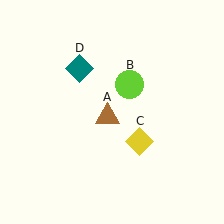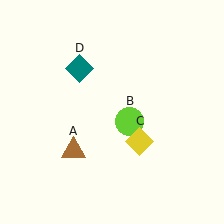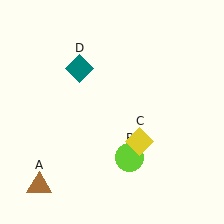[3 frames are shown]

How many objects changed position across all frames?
2 objects changed position: brown triangle (object A), lime circle (object B).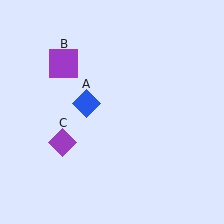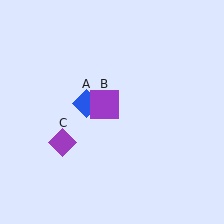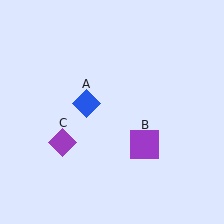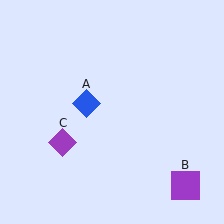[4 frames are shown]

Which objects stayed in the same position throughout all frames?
Blue diamond (object A) and purple diamond (object C) remained stationary.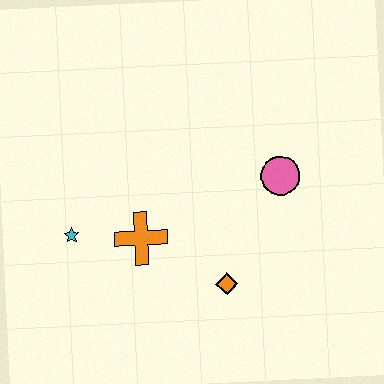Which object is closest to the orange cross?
The cyan star is closest to the orange cross.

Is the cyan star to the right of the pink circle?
No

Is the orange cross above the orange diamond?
Yes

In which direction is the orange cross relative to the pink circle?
The orange cross is to the left of the pink circle.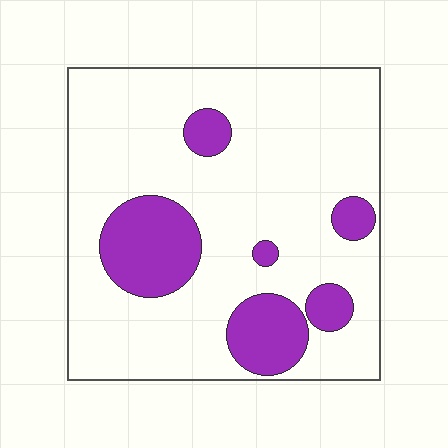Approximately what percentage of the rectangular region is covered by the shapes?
Approximately 20%.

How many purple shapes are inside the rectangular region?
6.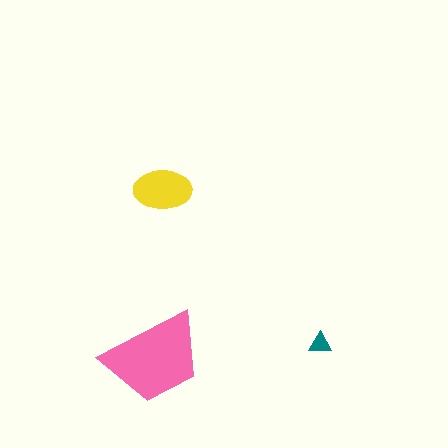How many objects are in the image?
There are 3 objects in the image.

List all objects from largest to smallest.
The pink trapezoid, the yellow ellipse, the teal triangle.